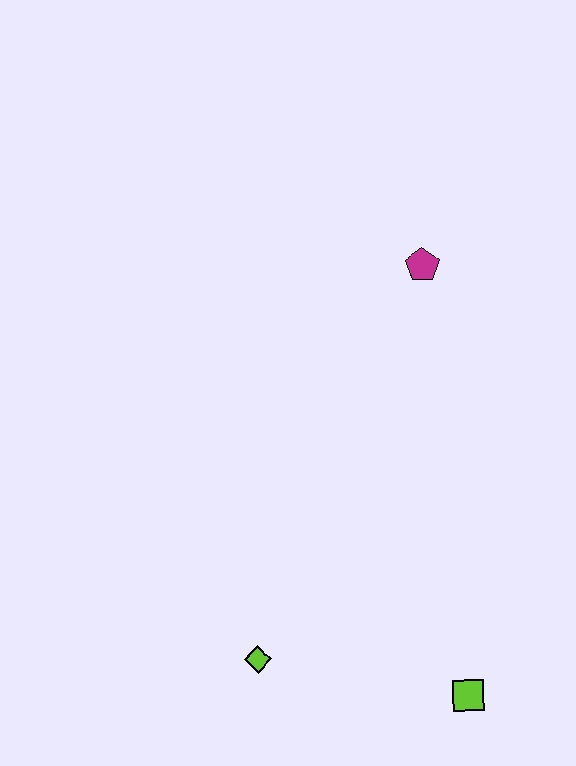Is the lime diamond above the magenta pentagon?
No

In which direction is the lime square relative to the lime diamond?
The lime square is to the right of the lime diamond.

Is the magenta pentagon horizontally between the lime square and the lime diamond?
Yes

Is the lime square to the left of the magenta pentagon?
No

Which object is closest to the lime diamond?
The lime square is closest to the lime diamond.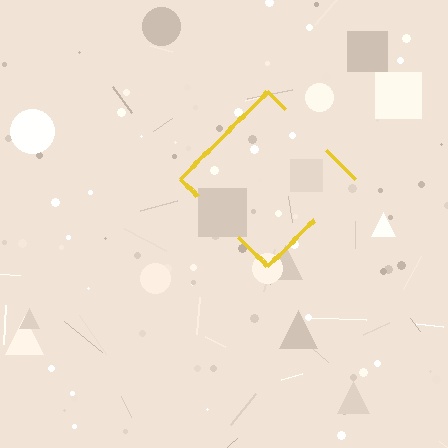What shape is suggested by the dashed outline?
The dashed outline suggests a diamond.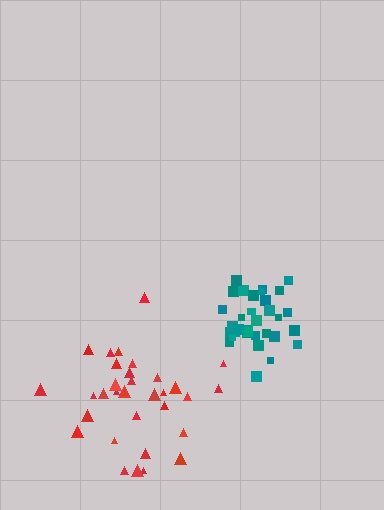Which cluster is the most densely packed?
Teal.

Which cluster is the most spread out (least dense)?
Red.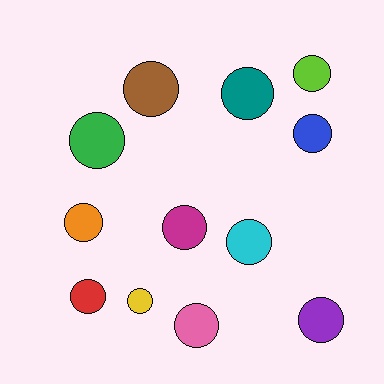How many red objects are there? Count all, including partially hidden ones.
There is 1 red object.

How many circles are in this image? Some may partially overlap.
There are 12 circles.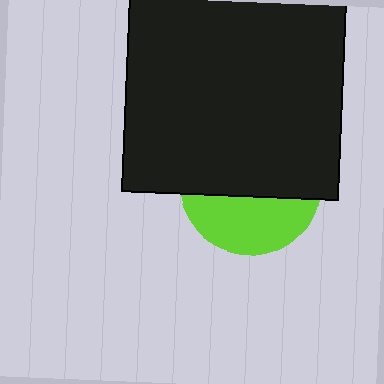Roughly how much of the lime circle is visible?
A small part of it is visible (roughly 39%).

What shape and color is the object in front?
The object in front is a black square.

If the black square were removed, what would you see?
You would see the complete lime circle.